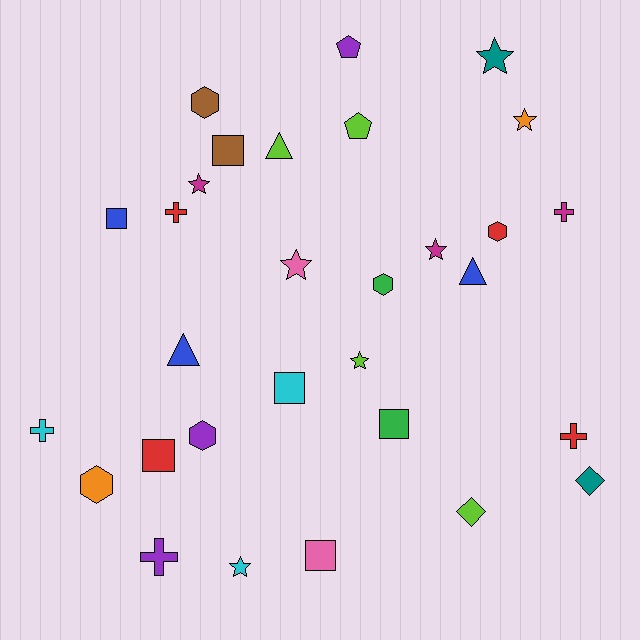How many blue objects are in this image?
There are 3 blue objects.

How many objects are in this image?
There are 30 objects.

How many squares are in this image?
There are 6 squares.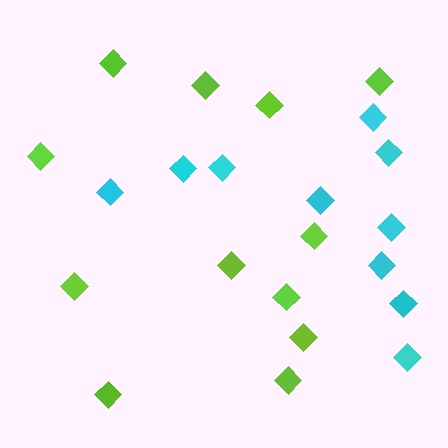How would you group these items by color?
There are 2 groups: one group of lime diamonds (12) and one group of cyan diamonds (10).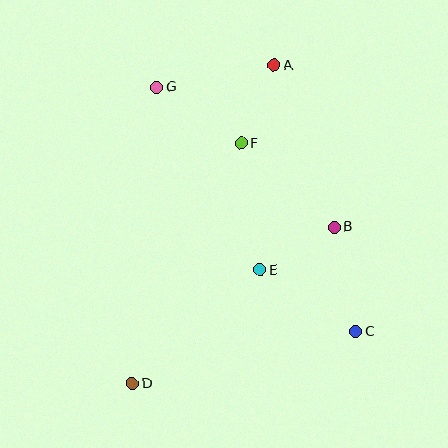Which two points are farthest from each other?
Points A and D are farthest from each other.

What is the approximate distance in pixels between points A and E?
The distance between A and E is approximately 205 pixels.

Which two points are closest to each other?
Points A and F are closest to each other.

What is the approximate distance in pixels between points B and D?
The distance between B and D is approximately 255 pixels.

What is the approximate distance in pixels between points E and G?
The distance between E and G is approximately 210 pixels.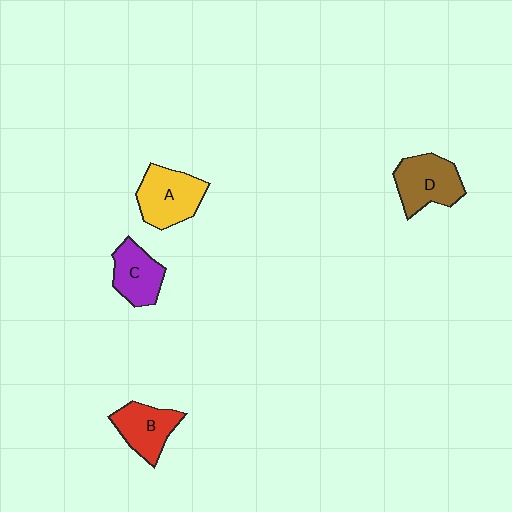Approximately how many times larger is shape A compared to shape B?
Approximately 1.2 times.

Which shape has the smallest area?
Shape C (purple).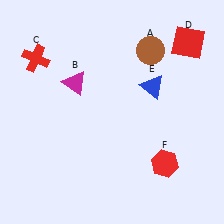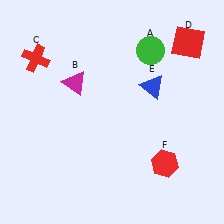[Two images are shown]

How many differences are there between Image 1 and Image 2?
There is 1 difference between the two images.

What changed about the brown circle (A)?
In Image 1, A is brown. In Image 2, it changed to green.